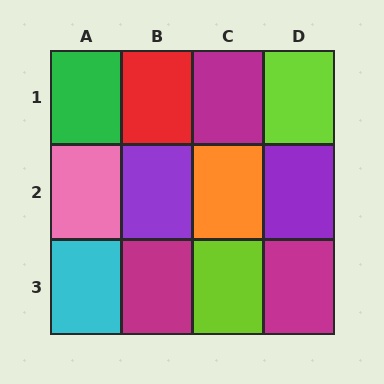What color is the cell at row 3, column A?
Cyan.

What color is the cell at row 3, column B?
Magenta.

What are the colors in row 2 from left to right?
Pink, purple, orange, purple.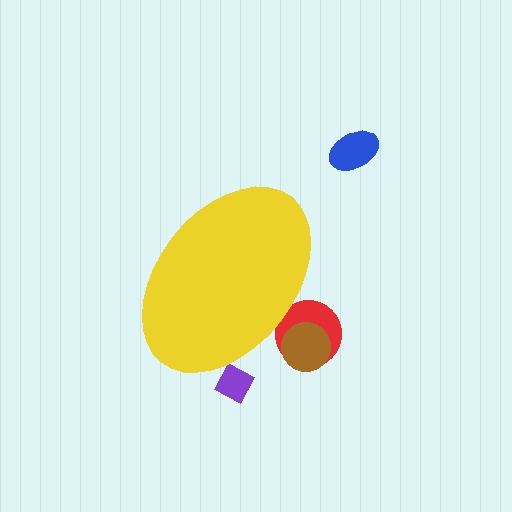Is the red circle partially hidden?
Yes, the red circle is partially hidden behind the yellow ellipse.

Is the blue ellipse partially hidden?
No, the blue ellipse is fully visible.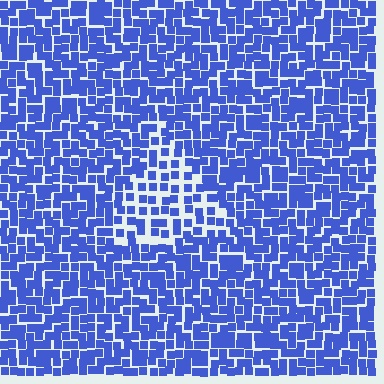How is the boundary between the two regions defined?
The boundary is defined by a change in element density (approximately 1.7x ratio). All elements are the same color, size, and shape.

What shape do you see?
I see a triangle.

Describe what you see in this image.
The image contains small blue elements arranged at two different densities. A triangle-shaped region is visible where the elements are less densely packed than the surrounding area.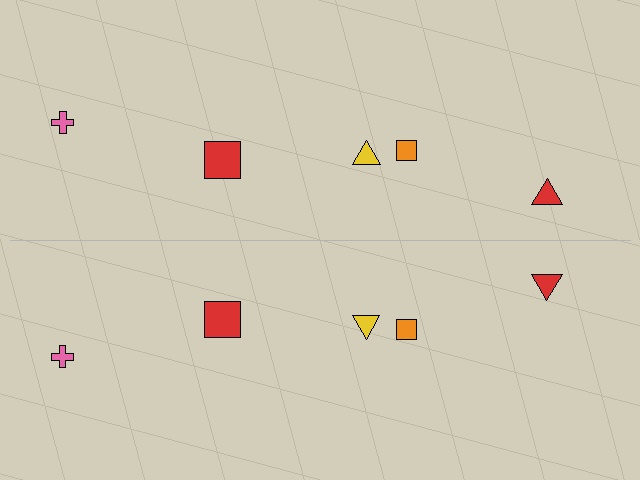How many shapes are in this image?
There are 10 shapes in this image.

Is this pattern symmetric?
Yes, this pattern has bilateral (reflection) symmetry.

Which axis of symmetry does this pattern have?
The pattern has a horizontal axis of symmetry running through the center of the image.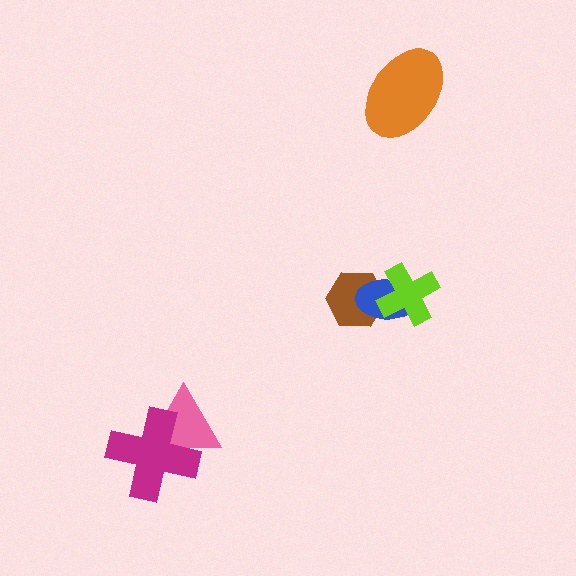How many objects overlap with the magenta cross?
1 object overlaps with the magenta cross.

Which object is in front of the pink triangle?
The magenta cross is in front of the pink triangle.